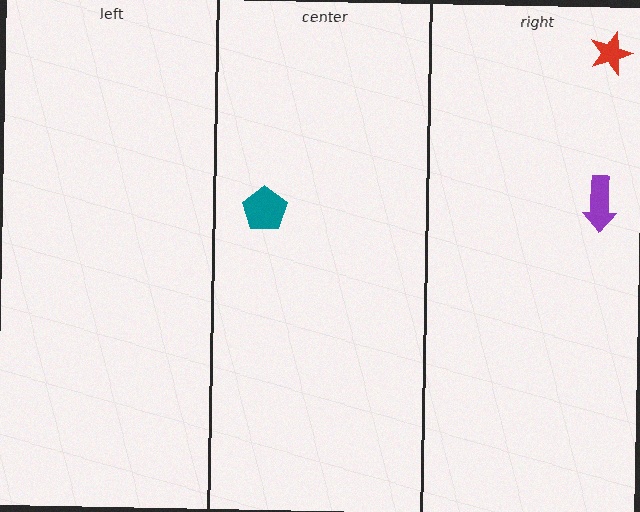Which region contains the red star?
The right region.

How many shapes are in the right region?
2.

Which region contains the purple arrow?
The right region.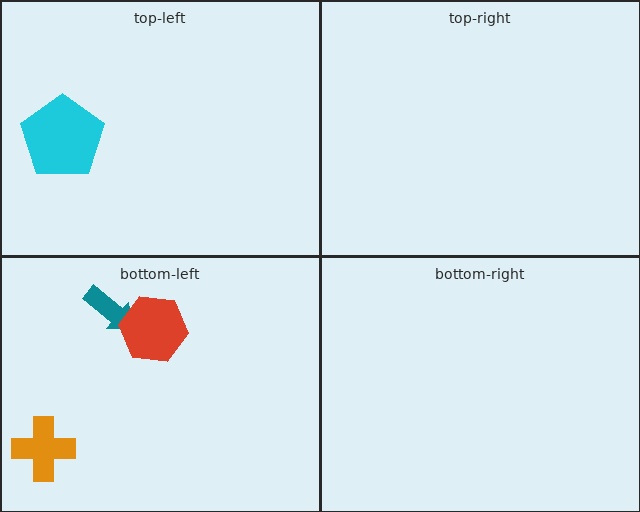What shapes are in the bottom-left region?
The orange cross, the teal arrow, the red hexagon.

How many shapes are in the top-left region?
1.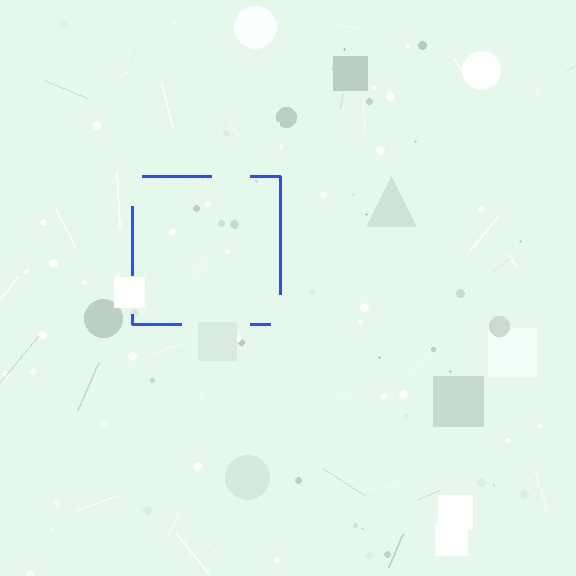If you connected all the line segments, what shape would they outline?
They would outline a square.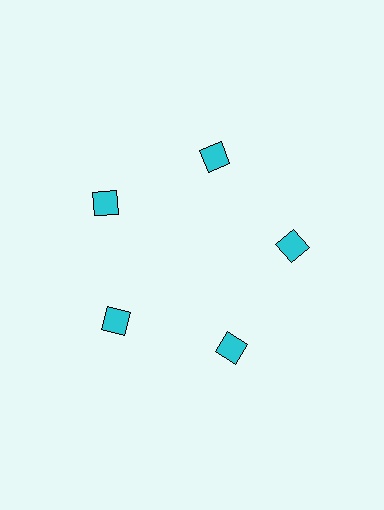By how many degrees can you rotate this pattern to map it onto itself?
The pattern maps onto itself every 72 degrees of rotation.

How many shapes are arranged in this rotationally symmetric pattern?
There are 5 shapes, arranged in 5 groups of 1.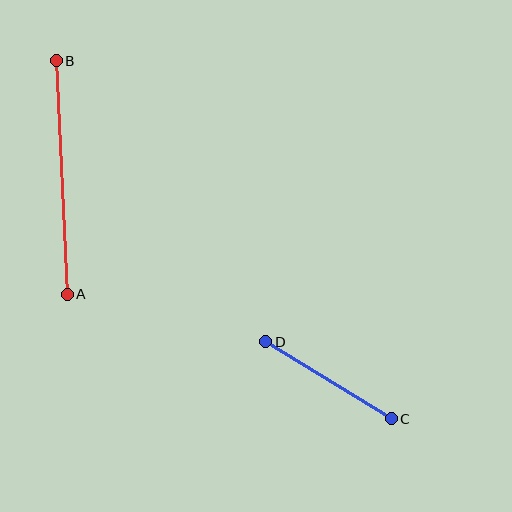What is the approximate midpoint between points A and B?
The midpoint is at approximately (62, 177) pixels.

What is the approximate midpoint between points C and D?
The midpoint is at approximately (329, 380) pixels.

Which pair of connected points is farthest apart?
Points A and B are farthest apart.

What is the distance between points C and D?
The distance is approximately 147 pixels.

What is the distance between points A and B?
The distance is approximately 234 pixels.